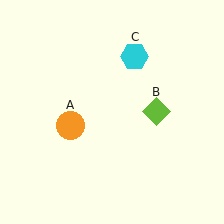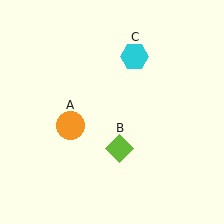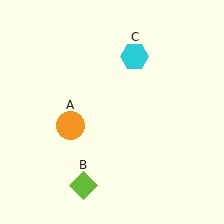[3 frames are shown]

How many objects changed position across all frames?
1 object changed position: lime diamond (object B).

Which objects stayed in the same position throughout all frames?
Orange circle (object A) and cyan hexagon (object C) remained stationary.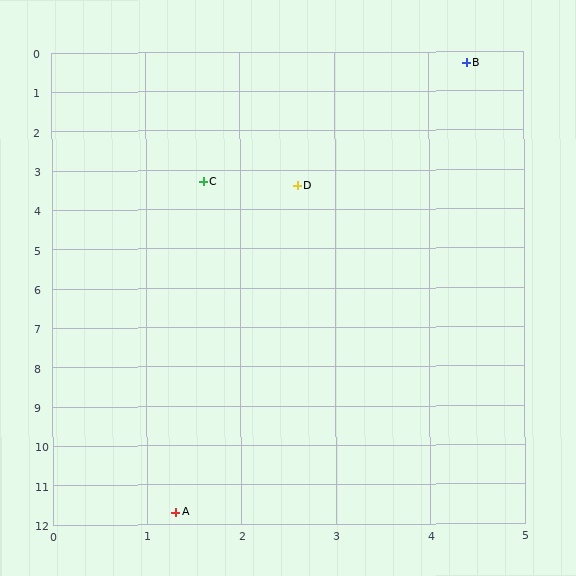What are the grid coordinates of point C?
Point C is at approximately (1.6, 3.3).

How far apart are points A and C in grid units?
Points A and C are about 8.4 grid units apart.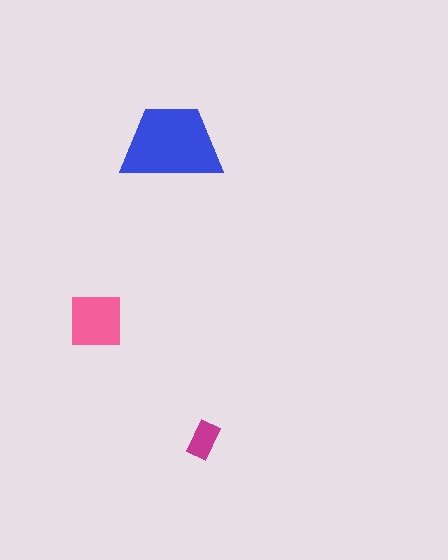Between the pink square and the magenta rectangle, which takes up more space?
The pink square.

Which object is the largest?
The blue trapezoid.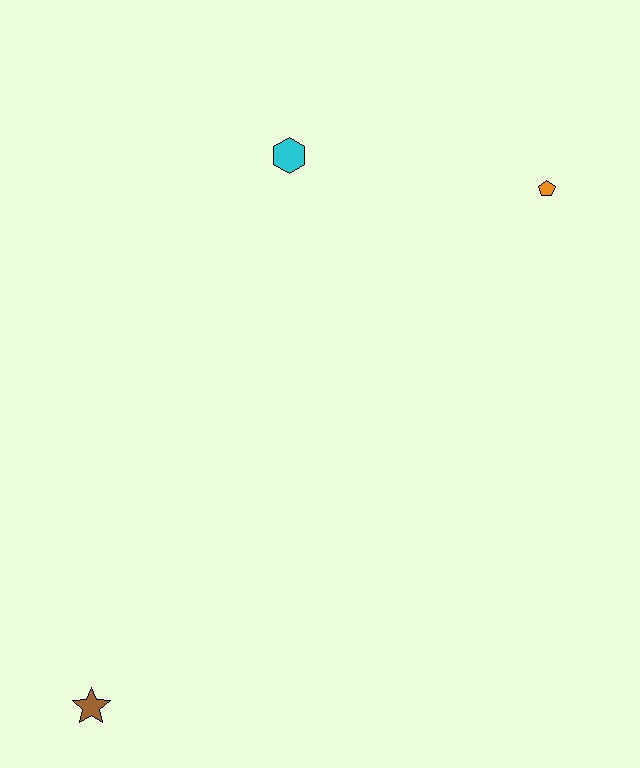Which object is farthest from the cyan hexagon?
The brown star is farthest from the cyan hexagon.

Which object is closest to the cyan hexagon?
The orange pentagon is closest to the cyan hexagon.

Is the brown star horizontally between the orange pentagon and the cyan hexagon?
No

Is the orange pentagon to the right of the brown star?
Yes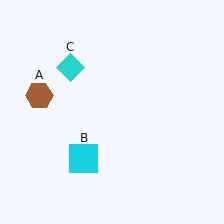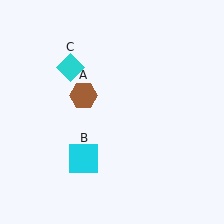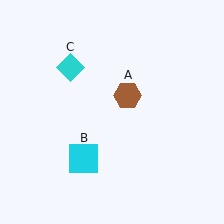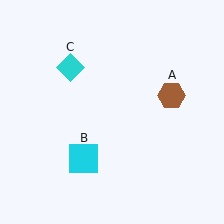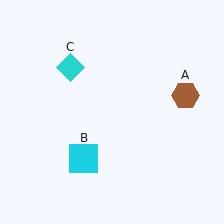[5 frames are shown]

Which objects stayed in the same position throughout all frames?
Cyan square (object B) and cyan diamond (object C) remained stationary.